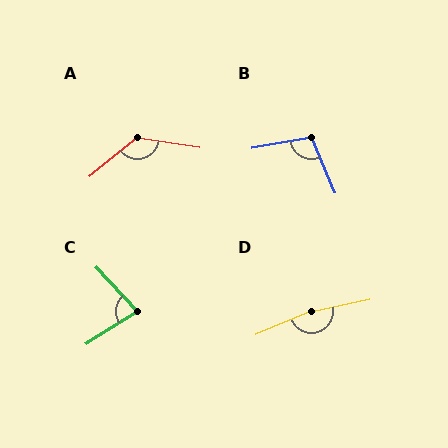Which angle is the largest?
D, at approximately 169 degrees.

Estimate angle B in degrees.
Approximately 103 degrees.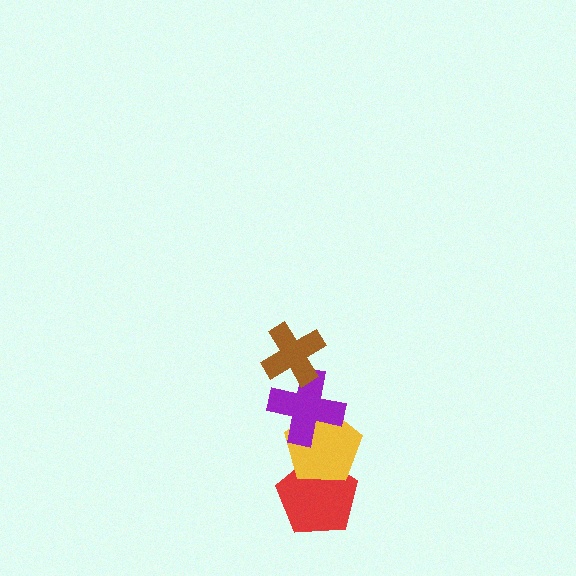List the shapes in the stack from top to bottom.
From top to bottom: the brown cross, the purple cross, the yellow pentagon, the red pentagon.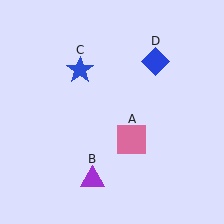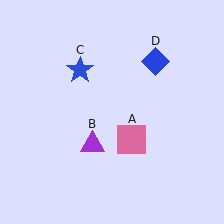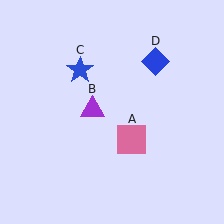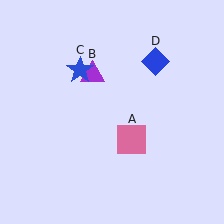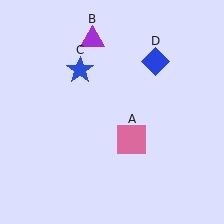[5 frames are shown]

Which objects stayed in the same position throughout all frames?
Pink square (object A) and blue star (object C) and blue diamond (object D) remained stationary.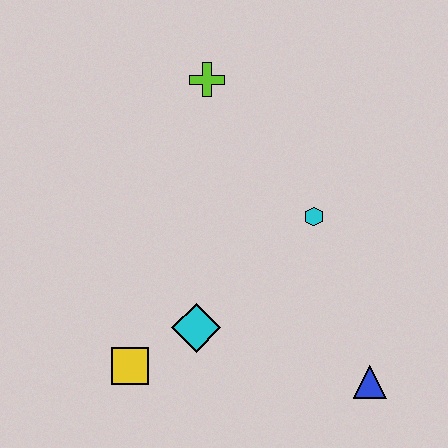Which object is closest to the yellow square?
The cyan diamond is closest to the yellow square.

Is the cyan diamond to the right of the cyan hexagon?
No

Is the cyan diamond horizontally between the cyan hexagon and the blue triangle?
No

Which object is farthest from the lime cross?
The blue triangle is farthest from the lime cross.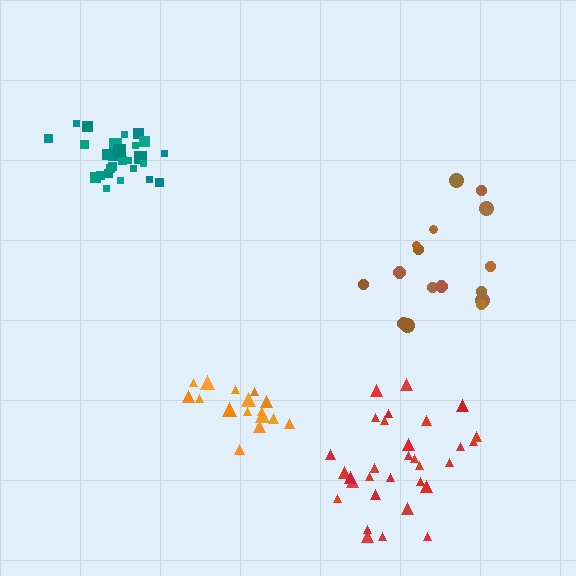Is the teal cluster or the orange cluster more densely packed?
Teal.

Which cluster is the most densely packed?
Teal.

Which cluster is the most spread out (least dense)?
Brown.